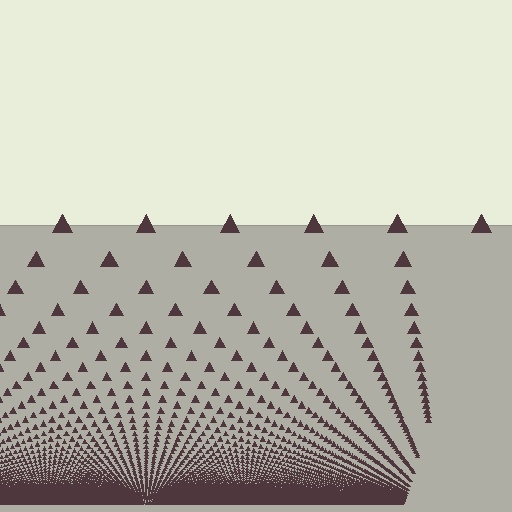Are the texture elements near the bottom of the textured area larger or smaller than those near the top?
Smaller. The gradient is inverted — elements near the bottom are smaller and denser.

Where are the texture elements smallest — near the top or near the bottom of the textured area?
Near the bottom.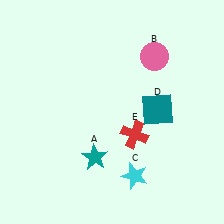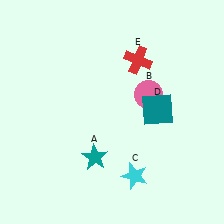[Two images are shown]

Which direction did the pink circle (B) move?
The pink circle (B) moved down.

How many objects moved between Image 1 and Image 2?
2 objects moved between the two images.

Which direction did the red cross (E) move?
The red cross (E) moved up.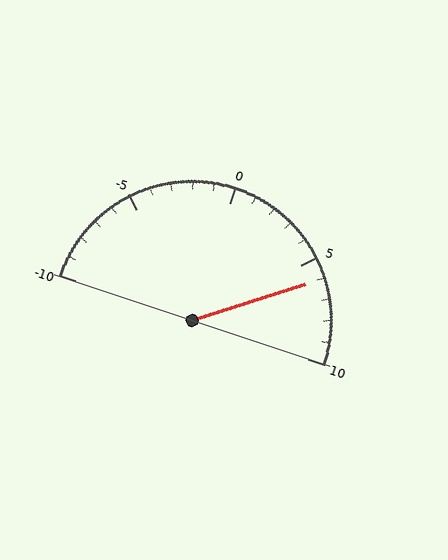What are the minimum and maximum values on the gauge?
The gauge ranges from -10 to 10.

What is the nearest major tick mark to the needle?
The nearest major tick mark is 5.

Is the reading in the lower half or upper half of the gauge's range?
The reading is in the upper half of the range (-10 to 10).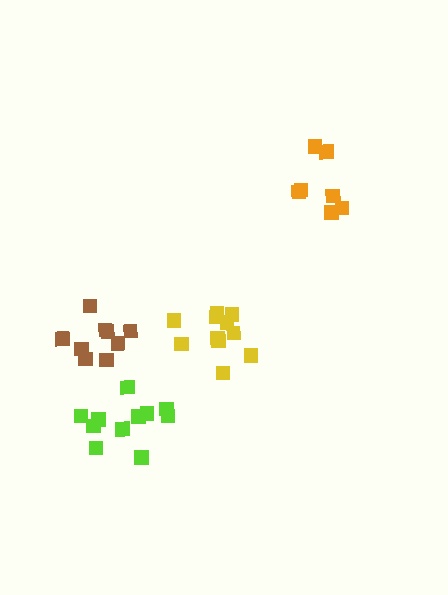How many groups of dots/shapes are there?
There are 4 groups.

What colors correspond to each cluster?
The clusters are colored: orange, brown, lime, yellow.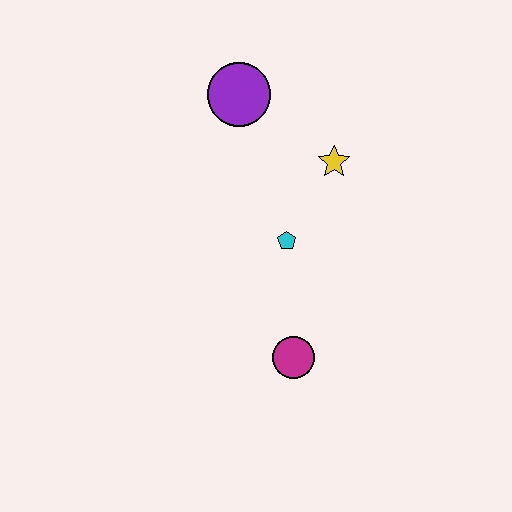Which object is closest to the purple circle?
The yellow star is closest to the purple circle.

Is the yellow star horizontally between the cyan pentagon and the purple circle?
No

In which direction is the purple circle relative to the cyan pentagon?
The purple circle is above the cyan pentagon.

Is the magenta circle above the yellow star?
No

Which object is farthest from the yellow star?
The magenta circle is farthest from the yellow star.